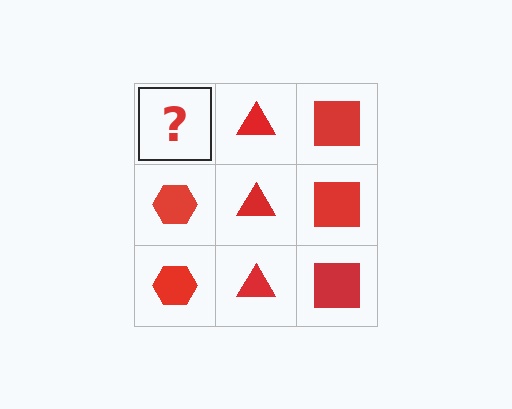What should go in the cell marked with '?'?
The missing cell should contain a red hexagon.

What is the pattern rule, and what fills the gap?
The rule is that each column has a consistent shape. The gap should be filled with a red hexagon.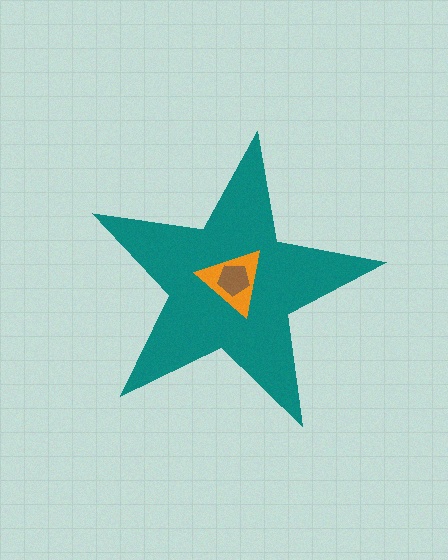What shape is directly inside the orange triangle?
The brown pentagon.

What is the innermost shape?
The brown pentagon.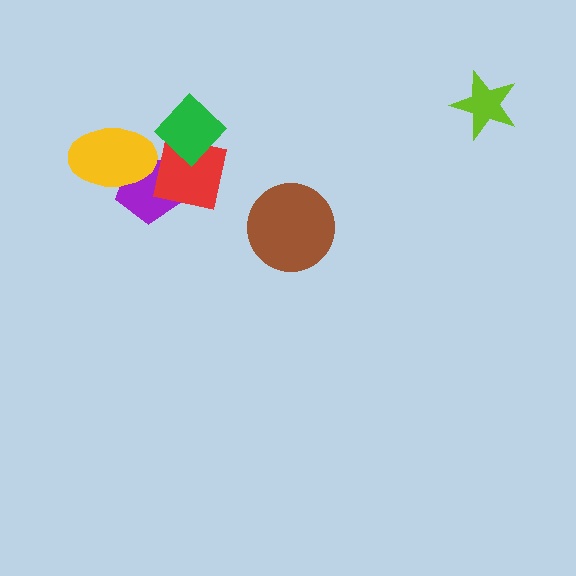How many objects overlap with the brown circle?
0 objects overlap with the brown circle.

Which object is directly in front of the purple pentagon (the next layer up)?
The red square is directly in front of the purple pentagon.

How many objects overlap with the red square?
3 objects overlap with the red square.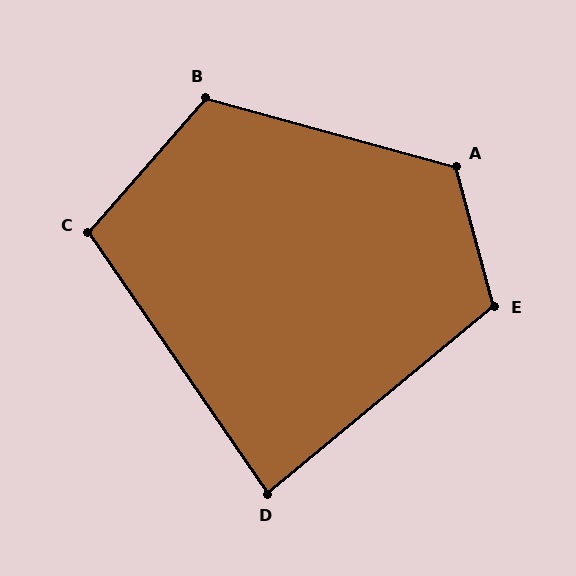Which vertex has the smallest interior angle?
D, at approximately 85 degrees.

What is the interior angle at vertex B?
Approximately 116 degrees (obtuse).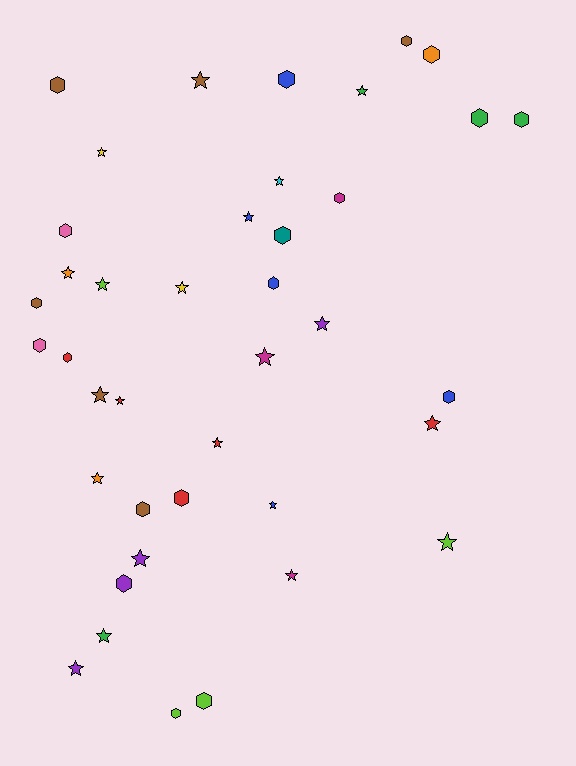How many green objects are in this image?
There are 4 green objects.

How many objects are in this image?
There are 40 objects.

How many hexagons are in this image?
There are 19 hexagons.